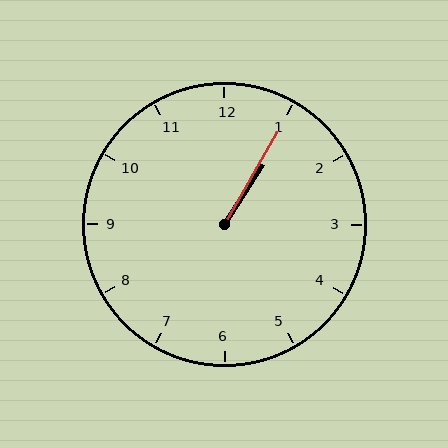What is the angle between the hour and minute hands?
Approximately 2 degrees.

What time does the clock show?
1:05.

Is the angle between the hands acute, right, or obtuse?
It is acute.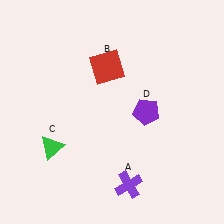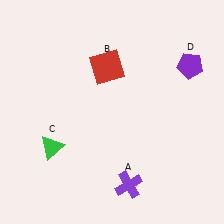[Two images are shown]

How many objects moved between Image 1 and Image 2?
1 object moved between the two images.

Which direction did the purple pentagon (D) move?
The purple pentagon (D) moved up.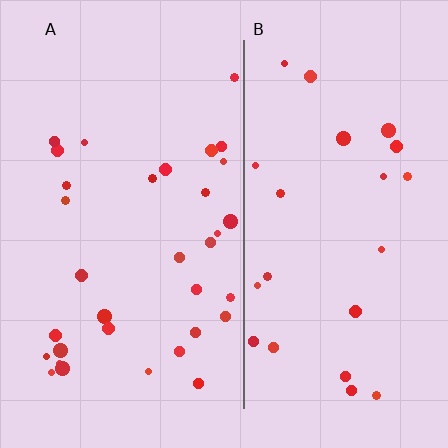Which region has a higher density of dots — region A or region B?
A (the left).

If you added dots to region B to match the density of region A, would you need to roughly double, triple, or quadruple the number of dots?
Approximately double.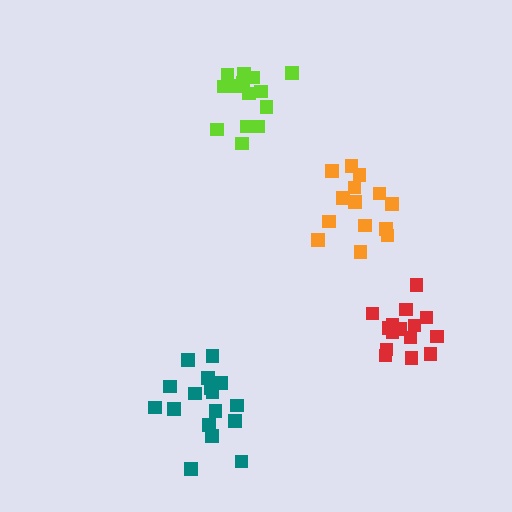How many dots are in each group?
Group 1: 14 dots, Group 2: 14 dots, Group 3: 17 dots, Group 4: 15 dots (60 total).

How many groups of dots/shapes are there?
There are 4 groups.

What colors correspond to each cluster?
The clusters are colored: lime, orange, teal, red.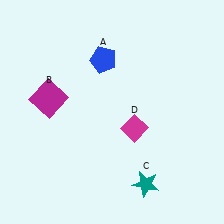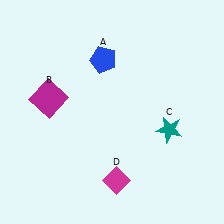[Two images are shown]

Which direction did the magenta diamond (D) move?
The magenta diamond (D) moved down.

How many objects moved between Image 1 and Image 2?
2 objects moved between the two images.